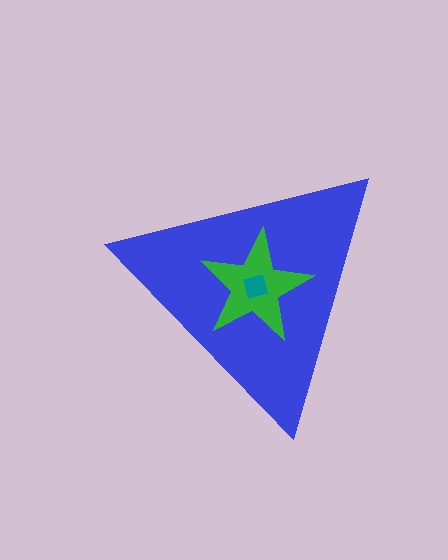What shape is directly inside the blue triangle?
The green star.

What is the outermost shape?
The blue triangle.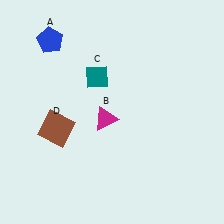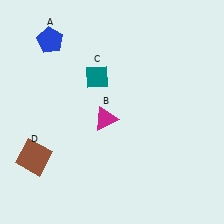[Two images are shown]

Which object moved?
The brown square (D) moved down.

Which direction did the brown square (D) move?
The brown square (D) moved down.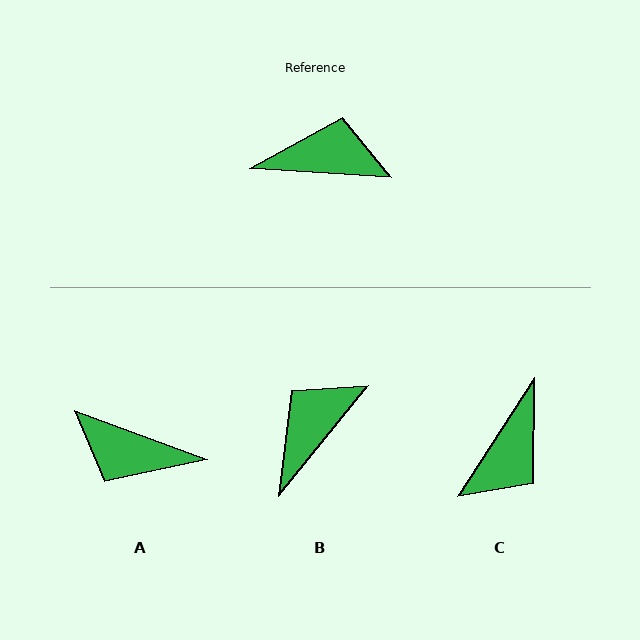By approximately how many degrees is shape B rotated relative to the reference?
Approximately 54 degrees counter-clockwise.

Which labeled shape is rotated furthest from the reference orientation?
A, about 163 degrees away.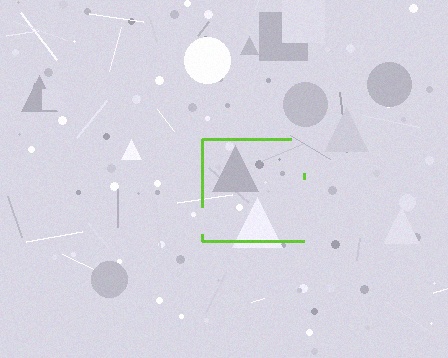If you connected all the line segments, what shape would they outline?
They would outline a square.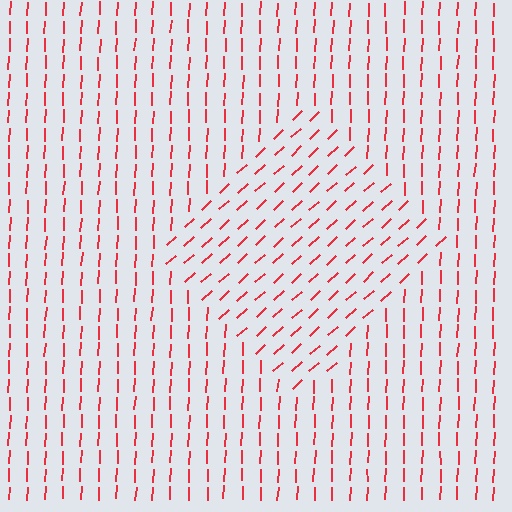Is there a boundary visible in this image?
Yes, there is a texture boundary formed by a change in line orientation.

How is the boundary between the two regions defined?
The boundary is defined purely by a change in line orientation (approximately 45 degrees difference). All lines are the same color and thickness.